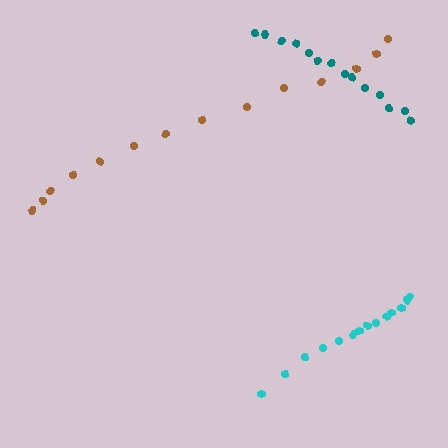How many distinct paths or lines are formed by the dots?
There are 3 distinct paths.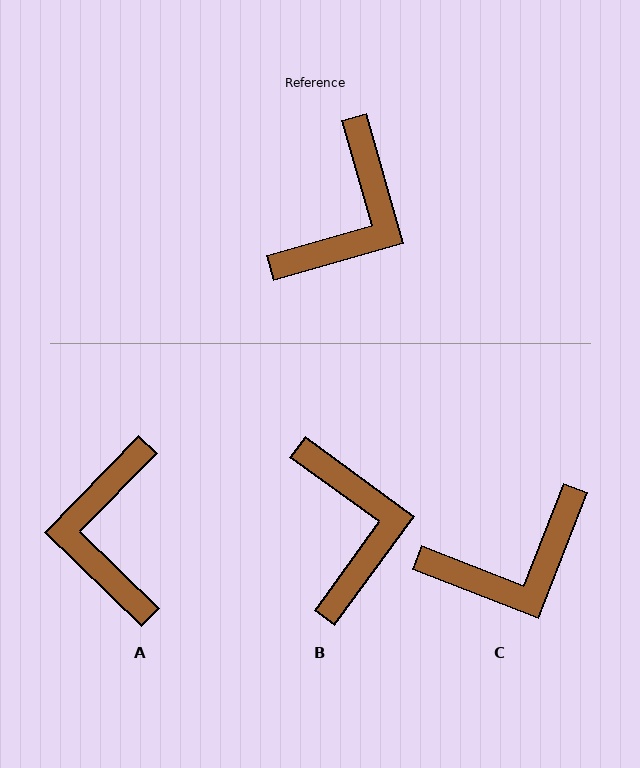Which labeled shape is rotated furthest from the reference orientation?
A, about 150 degrees away.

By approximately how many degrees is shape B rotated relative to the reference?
Approximately 38 degrees counter-clockwise.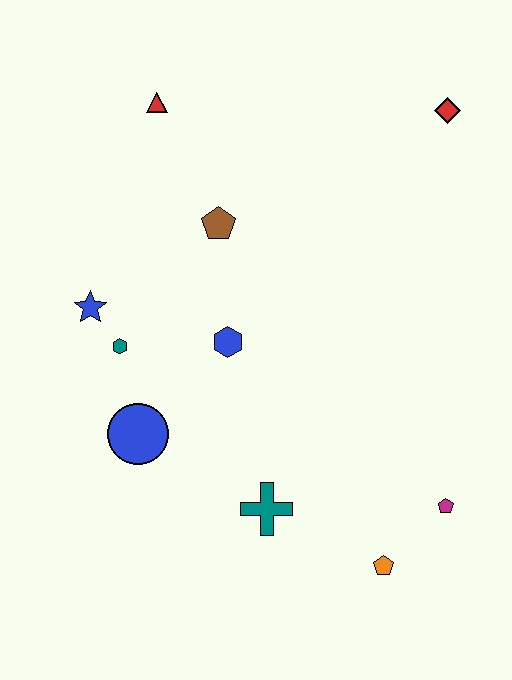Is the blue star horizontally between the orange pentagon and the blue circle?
No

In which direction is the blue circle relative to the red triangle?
The blue circle is below the red triangle.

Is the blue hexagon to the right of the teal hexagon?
Yes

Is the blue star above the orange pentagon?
Yes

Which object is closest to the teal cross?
The orange pentagon is closest to the teal cross.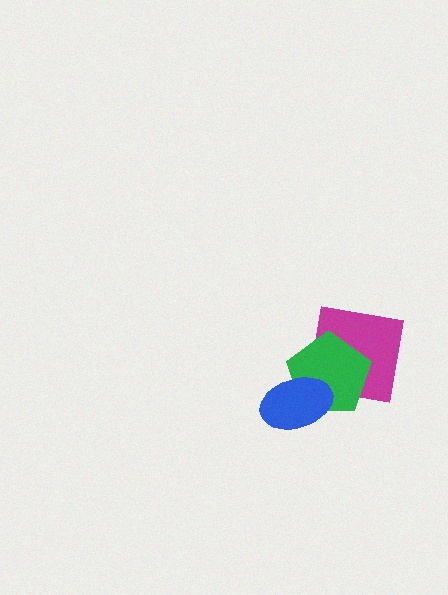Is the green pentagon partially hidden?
Yes, it is partially covered by another shape.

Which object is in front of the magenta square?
The green pentagon is in front of the magenta square.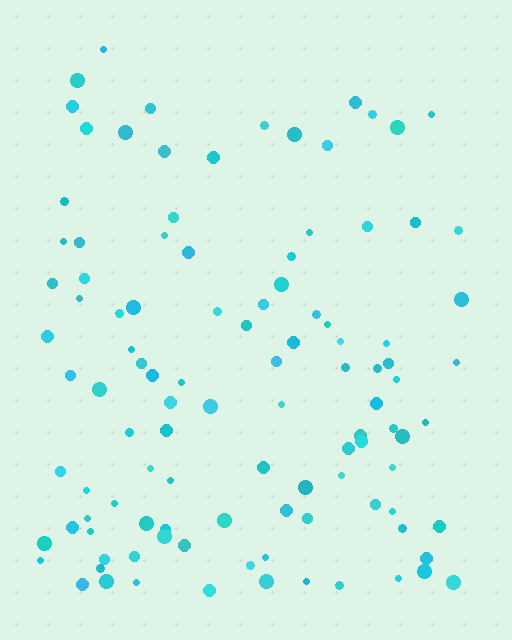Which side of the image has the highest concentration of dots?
The bottom.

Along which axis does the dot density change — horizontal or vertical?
Vertical.